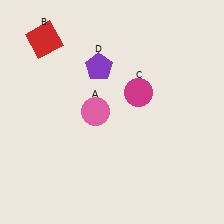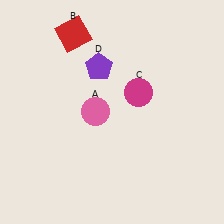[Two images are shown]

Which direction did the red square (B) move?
The red square (B) moved right.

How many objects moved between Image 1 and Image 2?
1 object moved between the two images.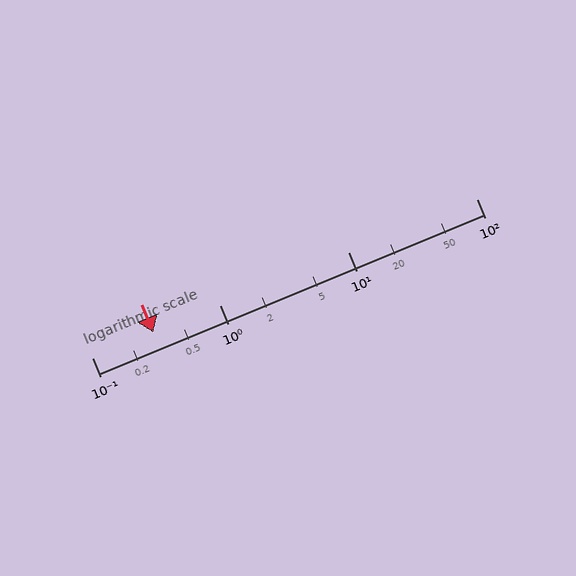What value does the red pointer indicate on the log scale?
The pointer indicates approximately 0.3.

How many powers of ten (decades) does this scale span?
The scale spans 3 decades, from 0.1 to 100.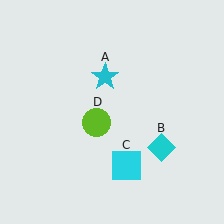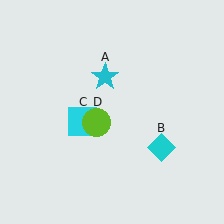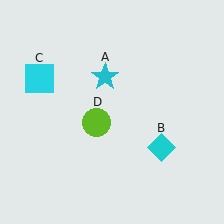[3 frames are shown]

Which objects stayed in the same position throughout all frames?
Cyan star (object A) and cyan diamond (object B) and lime circle (object D) remained stationary.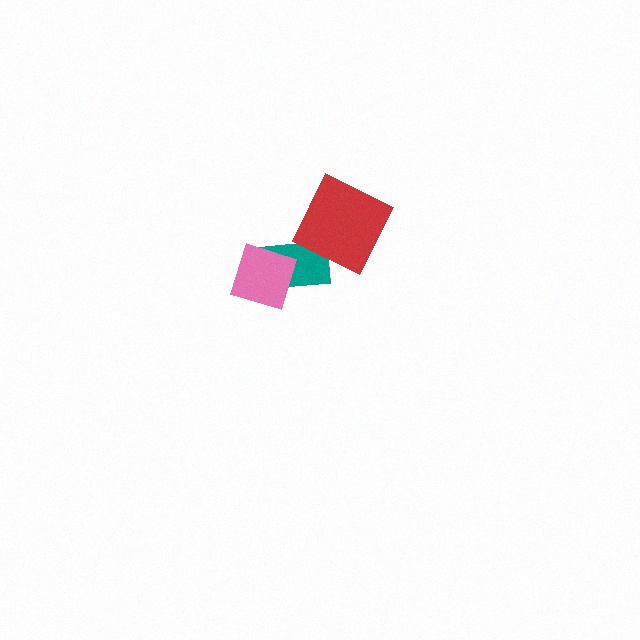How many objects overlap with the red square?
1 object overlaps with the red square.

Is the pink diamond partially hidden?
No, no other shape covers it.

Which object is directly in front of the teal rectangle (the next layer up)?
The red square is directly in front of the teal rectangle.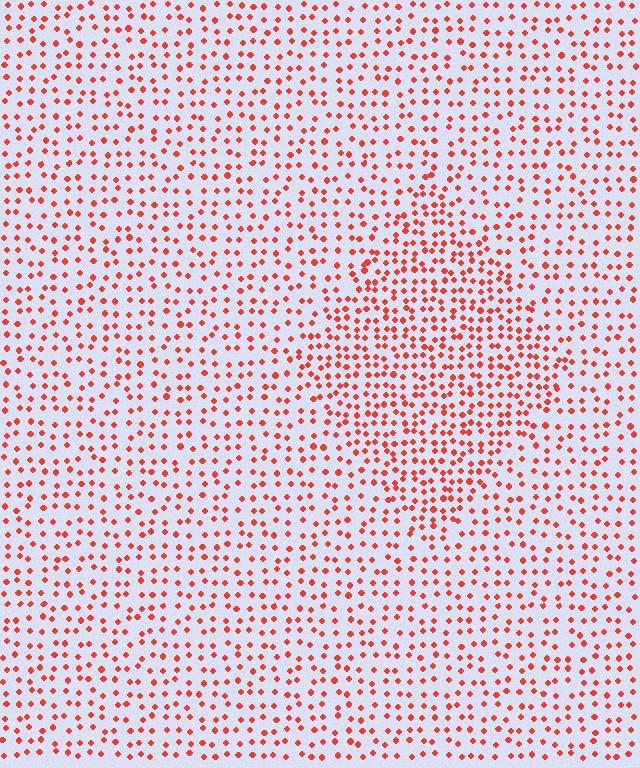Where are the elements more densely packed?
The elements are more densely packed inside the diamond boundary.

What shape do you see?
I see a diamond.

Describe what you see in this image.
The image contains small red elements arranged at two different densities. A diamond-shaped region is visible where the elements are more densely packed than the surrounding area.